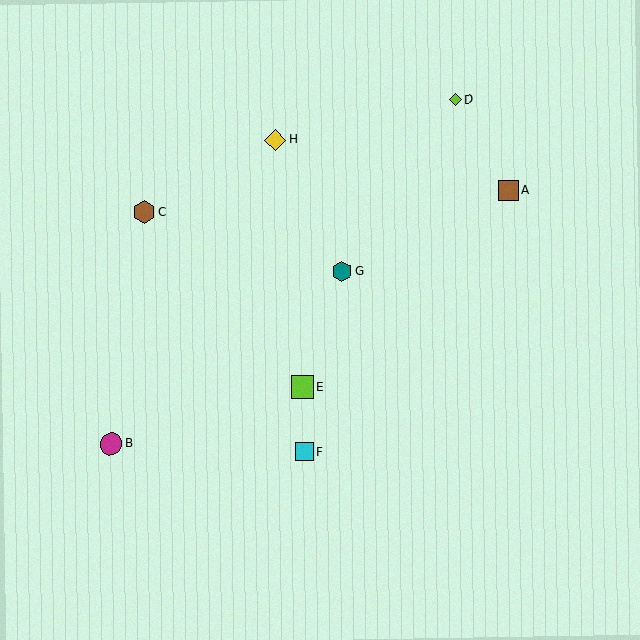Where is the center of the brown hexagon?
The center of the brown hexagon is at (144, 212).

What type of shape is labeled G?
Shape G is a teal hexagon.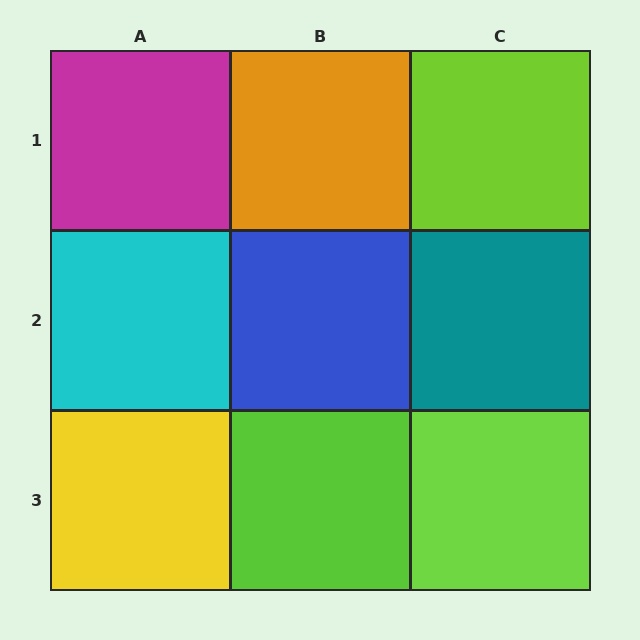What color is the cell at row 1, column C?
Lime.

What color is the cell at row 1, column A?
Magenta.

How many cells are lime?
3 cells are lime.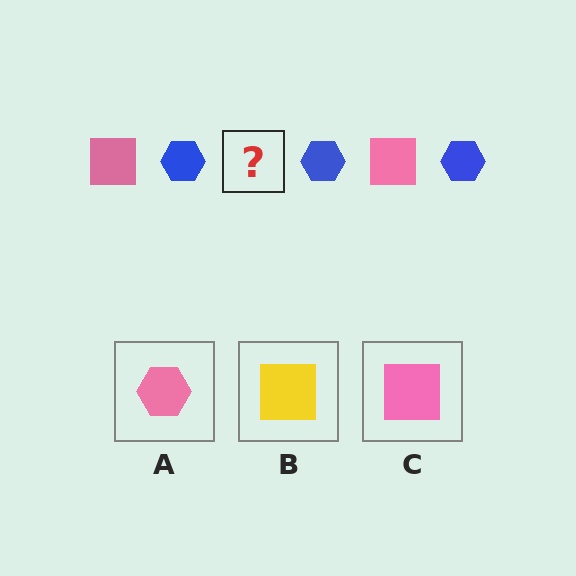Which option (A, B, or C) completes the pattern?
C.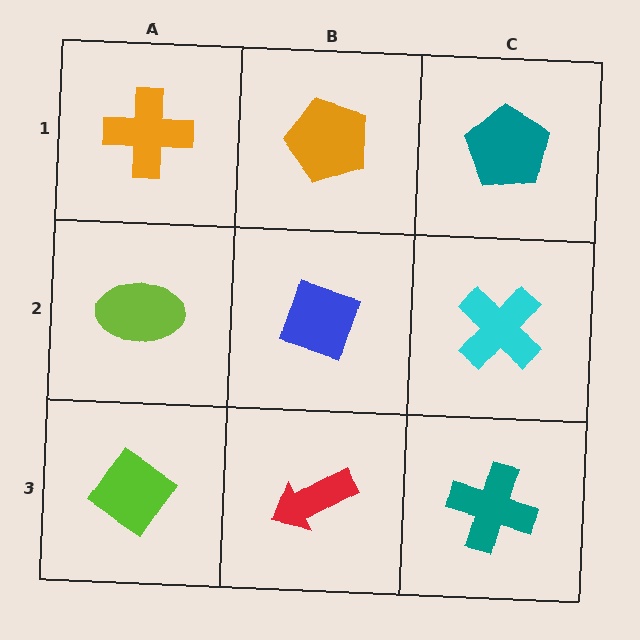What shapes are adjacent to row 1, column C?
A cyan cross (row 2, column C), an orange pentagon (row 1, column B).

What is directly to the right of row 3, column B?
A teal cross.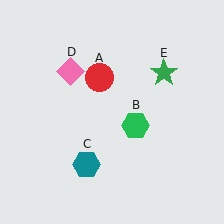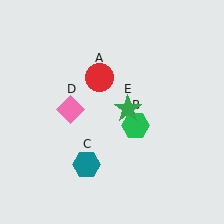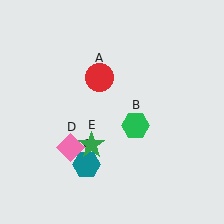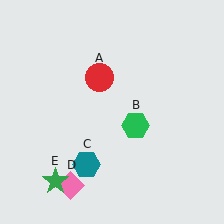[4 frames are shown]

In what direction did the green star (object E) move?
The green star (object E) moved down and to the left.